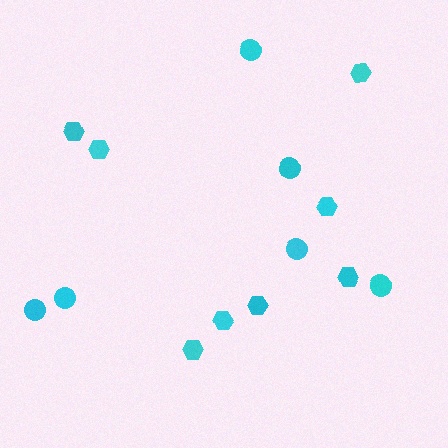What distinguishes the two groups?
There are 2 groups: one group of circles (6) and one group of hexagons (8).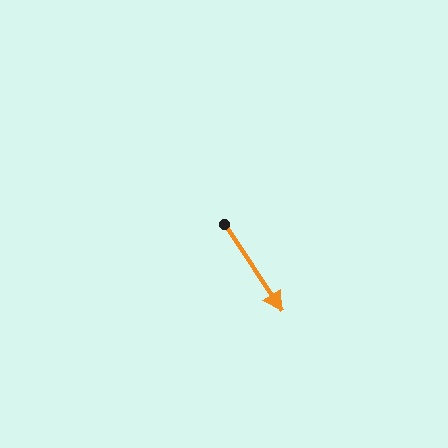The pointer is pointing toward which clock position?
Roughly 5 o'clock.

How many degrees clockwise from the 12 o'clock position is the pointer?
Approximately 146 degrees.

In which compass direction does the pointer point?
Southeast.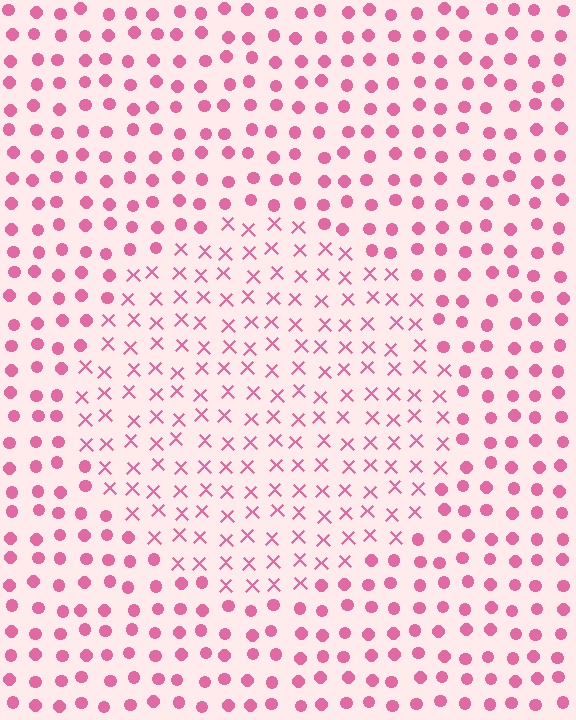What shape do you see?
I see a circle.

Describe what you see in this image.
The image is filled with small pink elements arranged in a uniform grid. A circle-shaped region contains X marks, while the surrounding area contains circles. The boundary is defined purely by the change in element shape.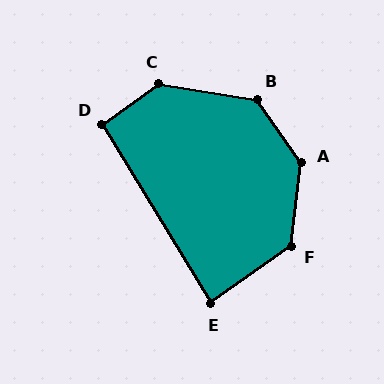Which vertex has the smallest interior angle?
E, at approximately 86 degrees.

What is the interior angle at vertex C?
Approximately 136 degrees (obtuse).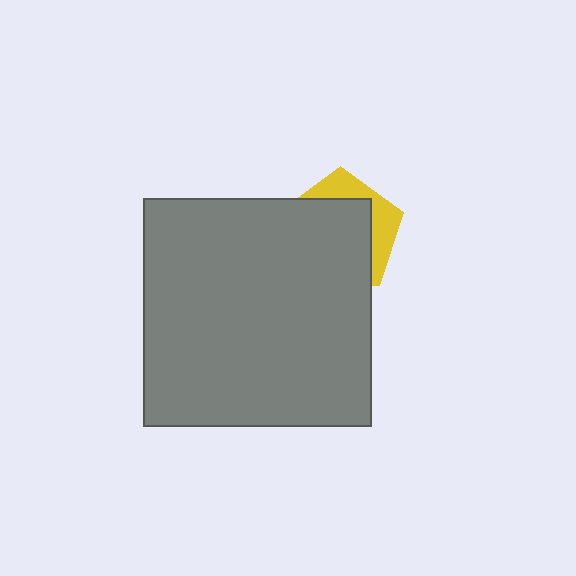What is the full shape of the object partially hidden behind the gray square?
The partially hidden object is a yellow pentagon.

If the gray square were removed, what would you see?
You would see the complete yellow pentagon.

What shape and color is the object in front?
The object in front is a gray square.